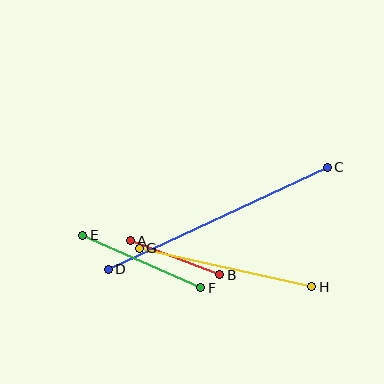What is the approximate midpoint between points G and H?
The midpoint is at approximately (226, 268) pixels.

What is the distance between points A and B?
The distance is approximately 96 pixels.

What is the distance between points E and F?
The distance is approximately 129 pixels.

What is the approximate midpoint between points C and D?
The midpoint is at approximately (218, 218) pixels.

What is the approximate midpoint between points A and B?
The midpoint is at approximately (175, 258) pixels.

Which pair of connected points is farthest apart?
Points C and D are farthest apart.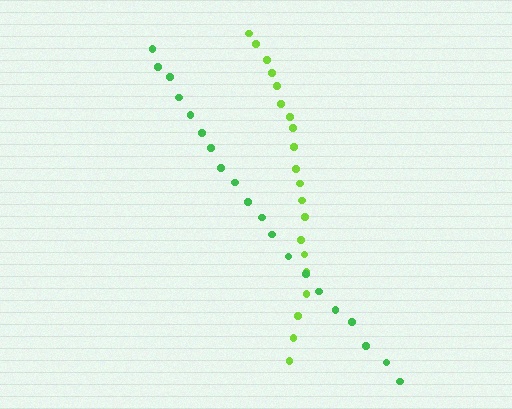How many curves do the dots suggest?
There are 2 distinct paths.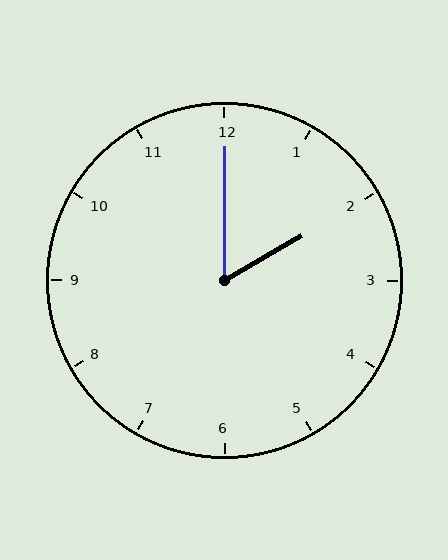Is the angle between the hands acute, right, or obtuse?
It is acute.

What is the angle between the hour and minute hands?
Approximately 60 degrees.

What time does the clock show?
2:00.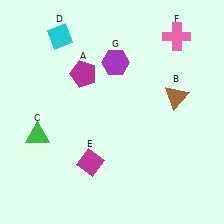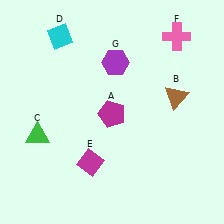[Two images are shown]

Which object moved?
The magenta pentagon (A) moved down.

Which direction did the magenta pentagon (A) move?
The magenta pentagon (A) moved down.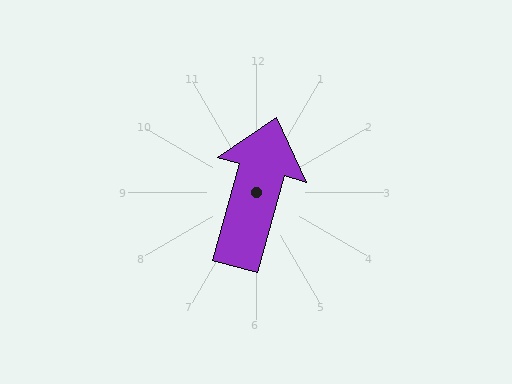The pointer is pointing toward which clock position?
Roughly 1 o'clock.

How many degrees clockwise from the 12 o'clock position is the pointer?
Approximately 16 degrees.